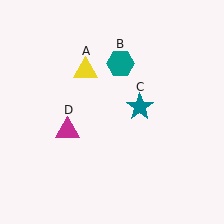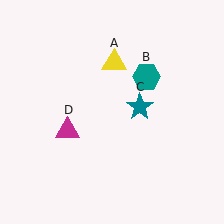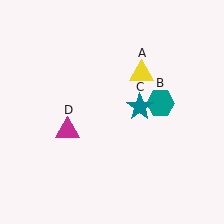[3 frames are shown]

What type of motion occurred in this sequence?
The yellow triangle (object A), teal hexagon (object B) rotated clockwise around the center of the scene.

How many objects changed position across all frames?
2 objects changed position: yellow triangle (object A), teal hexagon (object B).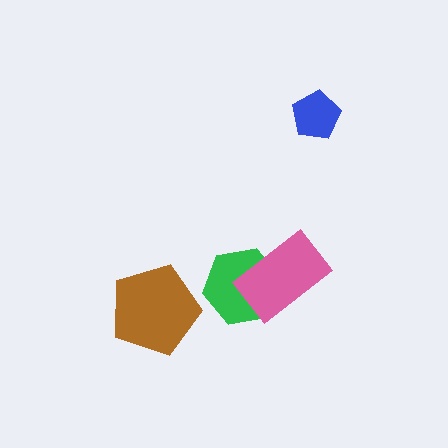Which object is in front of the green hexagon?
The pink rectangle is in front of the green hexagon.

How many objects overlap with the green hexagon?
1 object overlaps with the green hexagon.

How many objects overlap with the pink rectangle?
1 object overlaps with the pink rectangle.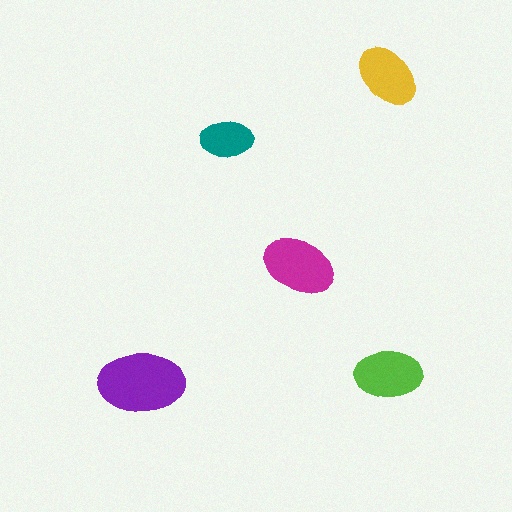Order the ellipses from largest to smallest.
the purple one, the magenta one, the lime one, the yellow one, the teal one.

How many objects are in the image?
There are 5 objects in the image.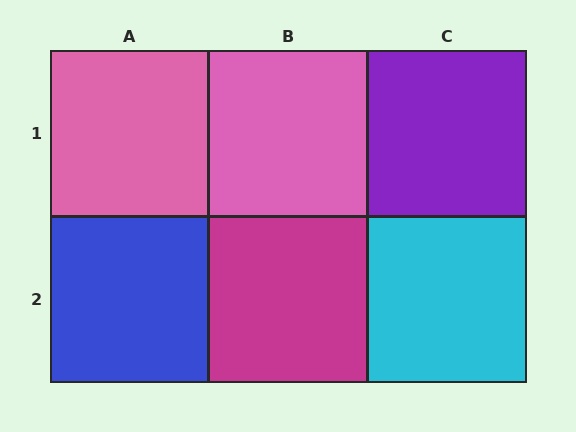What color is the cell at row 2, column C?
Cyan.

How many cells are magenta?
1 cell is magenta.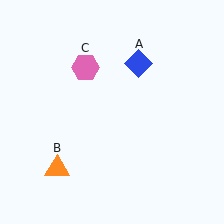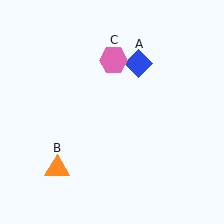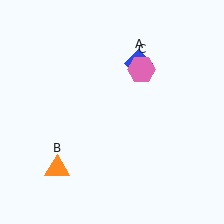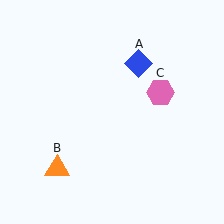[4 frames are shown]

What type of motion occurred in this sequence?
The pink hexagon (object C) rotated clockwise around the center of the scene.